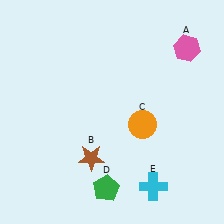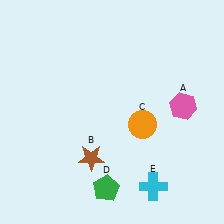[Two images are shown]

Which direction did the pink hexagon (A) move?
The pink hexagon (A) moved down.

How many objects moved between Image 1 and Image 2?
1 object moved between the two images.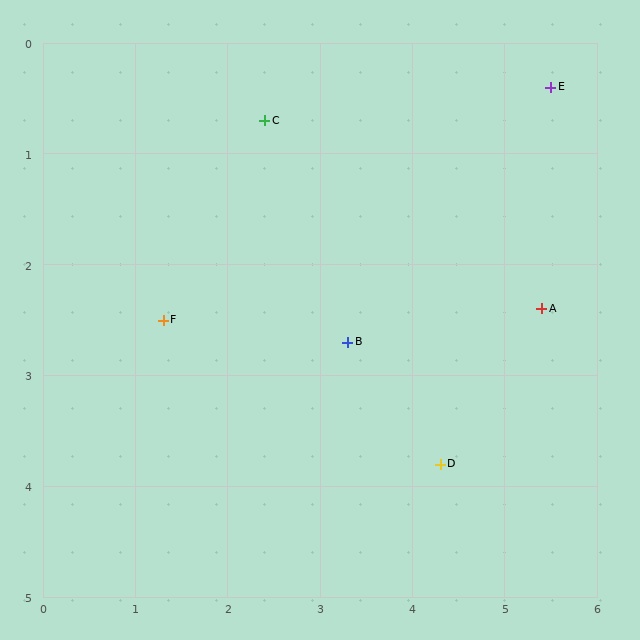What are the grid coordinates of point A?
Point A is at approximately (5.4, 2.4).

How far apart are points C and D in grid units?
Points C and D are about 3.6 grid units apart.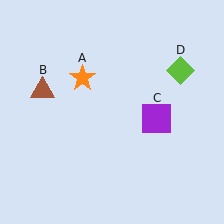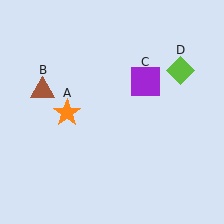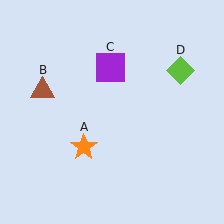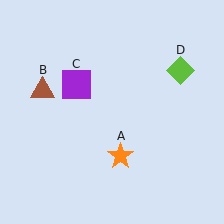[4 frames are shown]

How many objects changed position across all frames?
2 objects changed position: orange star (object A), purple square (object C).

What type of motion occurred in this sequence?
The orange star (object A), purple square (object C) rotated counterclockwise around the center of the scene.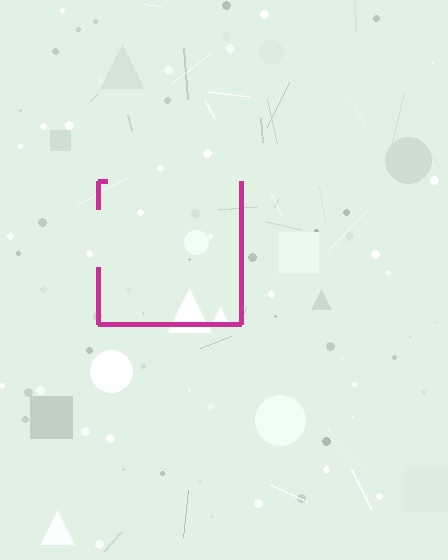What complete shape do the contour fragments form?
The contour fragments form a square.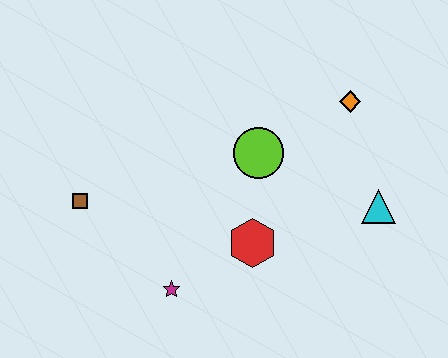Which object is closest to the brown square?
The magenta star is closest to the brown square.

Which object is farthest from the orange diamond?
The brown square is farthest from the orange diamond.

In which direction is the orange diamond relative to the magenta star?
The orange diamond is above the magenta star.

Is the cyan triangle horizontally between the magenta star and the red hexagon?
No